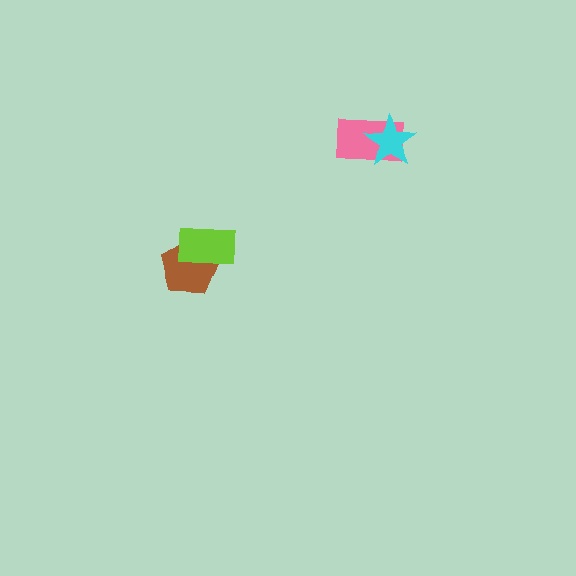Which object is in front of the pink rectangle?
The cyan star is in front of the pink rectangle.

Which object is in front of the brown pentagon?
The lime rectangle is in front of the brown pentagon.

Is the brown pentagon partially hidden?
Yes, it is partially covered by another shape.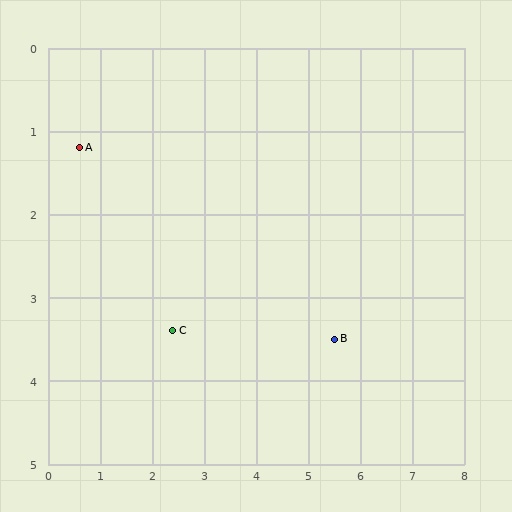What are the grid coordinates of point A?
Point A is at approximately (0.6, 1.2).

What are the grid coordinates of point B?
Point B is at approximately (5.5, 3.5).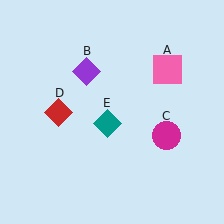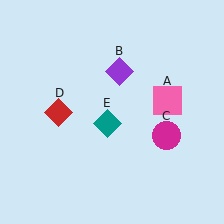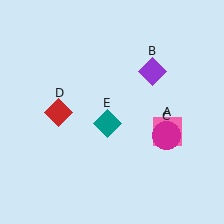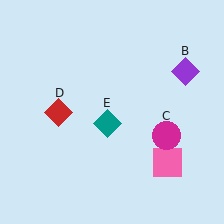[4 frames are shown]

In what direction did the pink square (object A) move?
The pink square (object A) moved down.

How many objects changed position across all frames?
2 objects changed position: pink square (object A), purple diamond (object B).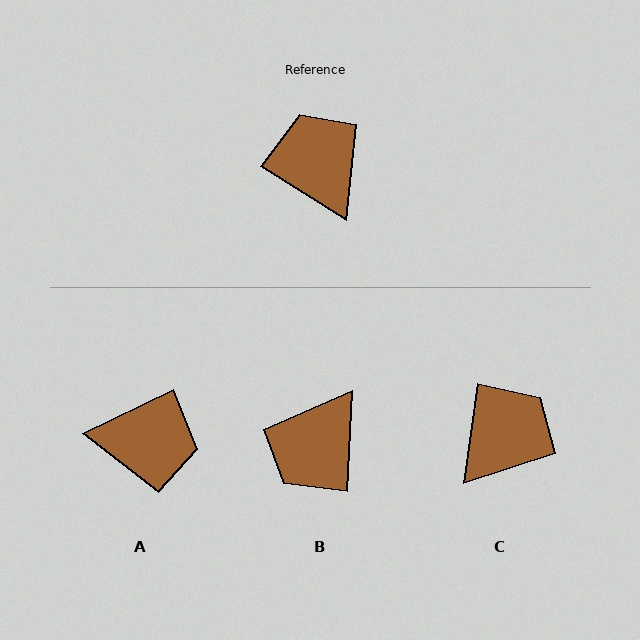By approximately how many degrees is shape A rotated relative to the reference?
Approximately 122 degrees clockwise.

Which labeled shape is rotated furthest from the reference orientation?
A, about 122 degrees away.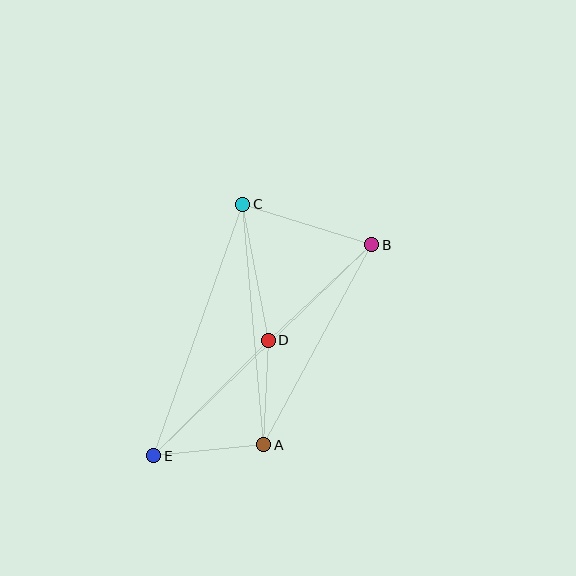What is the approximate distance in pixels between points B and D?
The distance between B and D is approximately 141 pixels.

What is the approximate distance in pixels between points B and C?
The distance between B and C is approximately 135 pixels.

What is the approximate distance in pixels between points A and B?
The distance between A and B is approximately 227 pixels.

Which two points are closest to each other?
Points A and D are closest to each other.